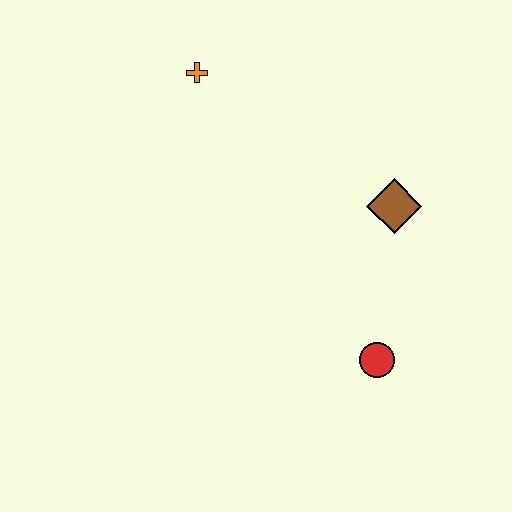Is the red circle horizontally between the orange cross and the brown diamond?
Yes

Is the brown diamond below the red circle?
No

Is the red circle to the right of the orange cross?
Yes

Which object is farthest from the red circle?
The orange cross is farthest from the red circle.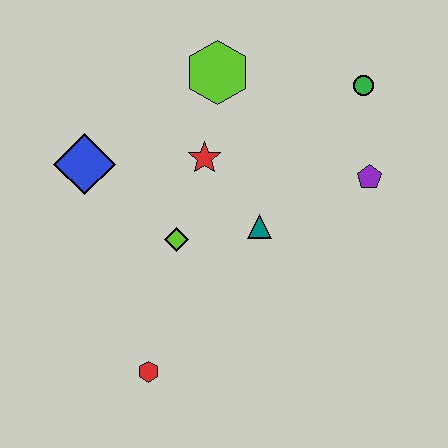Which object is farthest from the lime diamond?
The green circle is farthest from the lime diamond.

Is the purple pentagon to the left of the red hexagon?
No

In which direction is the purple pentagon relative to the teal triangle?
The purple pentagon is to the right of the teal triangle.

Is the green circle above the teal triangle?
Yes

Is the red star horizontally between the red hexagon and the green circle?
Yes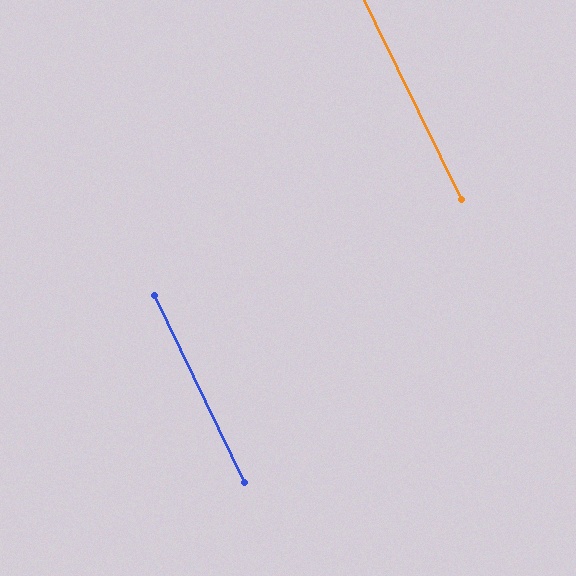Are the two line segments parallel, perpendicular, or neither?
Parallel — their directions differ by only 0.3°.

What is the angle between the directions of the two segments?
Approximately 0 degrees.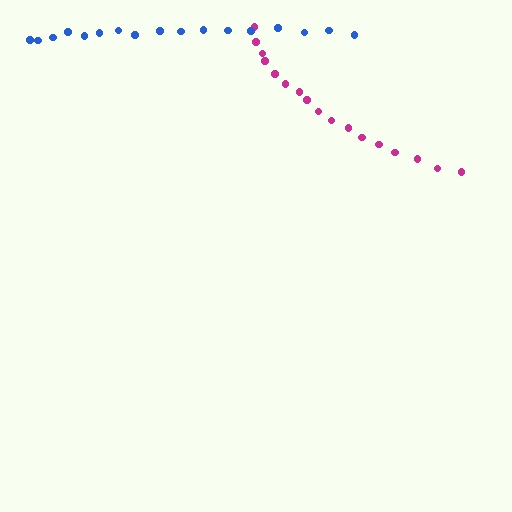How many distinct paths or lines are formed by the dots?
There are 2 distinct paths.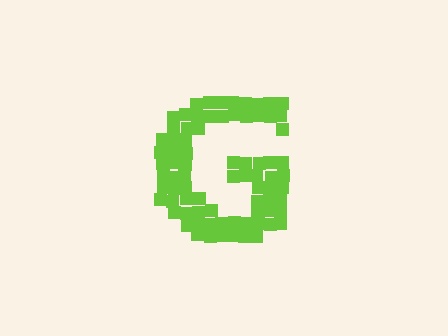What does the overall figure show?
The overall figure shows the letter G.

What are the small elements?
The small elements are squares.